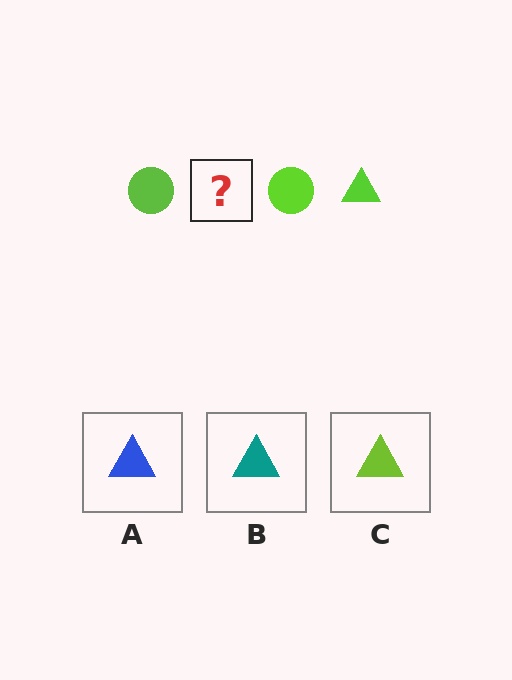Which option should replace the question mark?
Option C.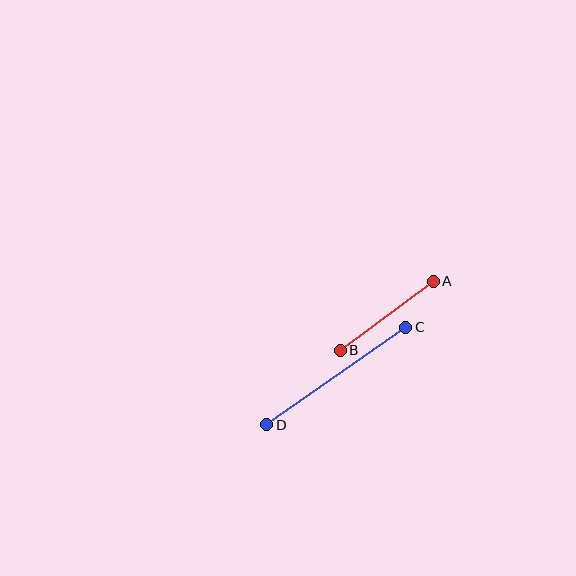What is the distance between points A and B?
The distance is approximately 116 pixels.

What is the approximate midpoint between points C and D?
The midpoint is at approximately (336, 376) pixels.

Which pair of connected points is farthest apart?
Points C and D are farthest apart.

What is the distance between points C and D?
The distance is approximately 170 pixels.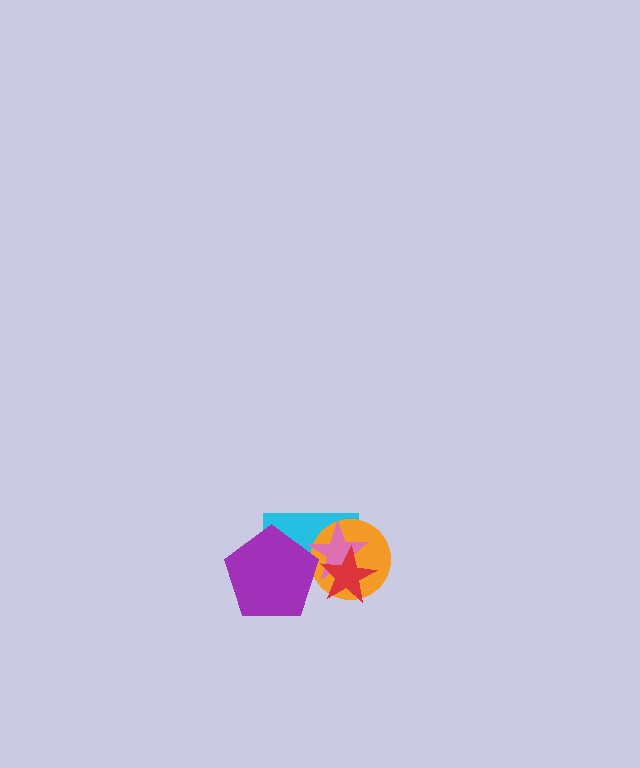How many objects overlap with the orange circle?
4 objects overlap with the orange circle.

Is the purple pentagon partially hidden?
No, no other shape covers it.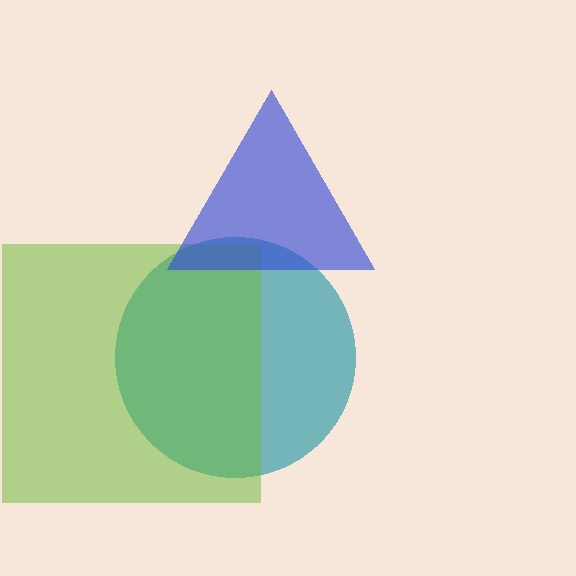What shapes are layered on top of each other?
The layered shapes are: a teal circle, a lime square, a blue triangle.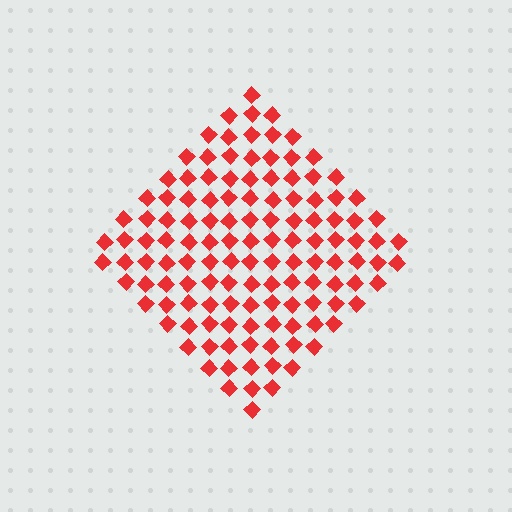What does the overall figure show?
The overall figure shows a diamond.